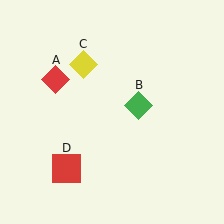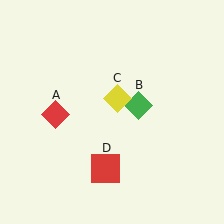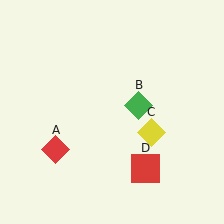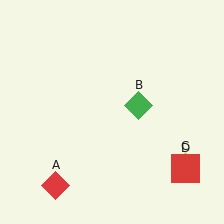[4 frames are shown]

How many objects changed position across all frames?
3 objects changed position: red diamond (object A), yellow diamond (object C), red square (object D).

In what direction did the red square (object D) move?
The red square (object D) moved right.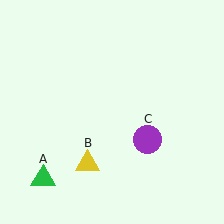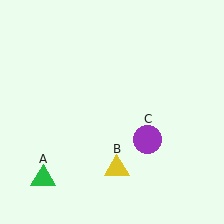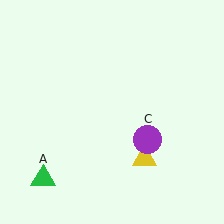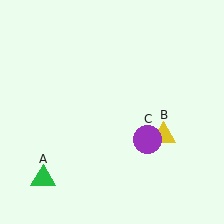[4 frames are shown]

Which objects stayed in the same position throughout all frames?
Green triangle (object A) and purple circle (object C) remained stationary.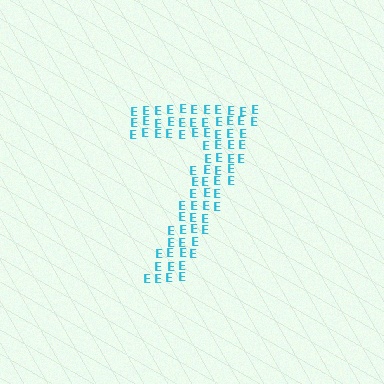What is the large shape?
The large shape is the digit 7.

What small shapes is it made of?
It is made of small letter E's.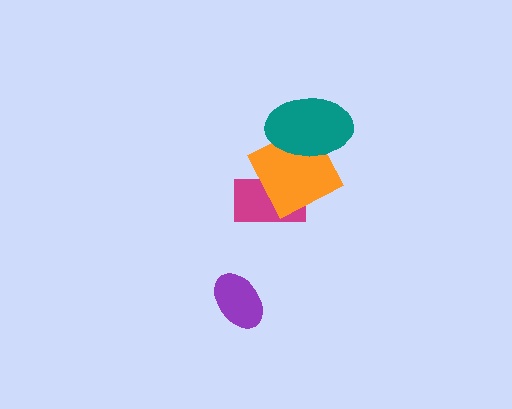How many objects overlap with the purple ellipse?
0 objects overlap with the purple ellipse.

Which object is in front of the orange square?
The teal ellipse is in front of the orange square.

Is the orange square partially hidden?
Yes, it is partially covered by another shape.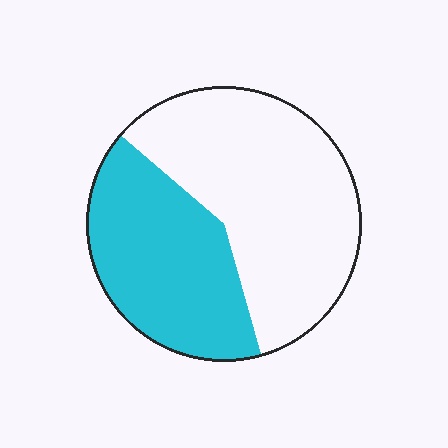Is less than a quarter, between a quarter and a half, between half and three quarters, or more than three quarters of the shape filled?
Between a quarter and a half.